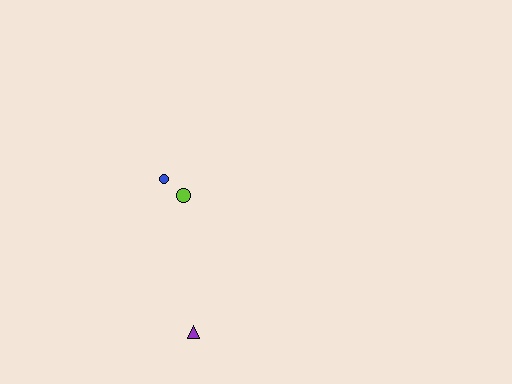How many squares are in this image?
There are no squares.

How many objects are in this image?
There are 3 objects.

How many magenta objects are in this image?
There are no magenta objects.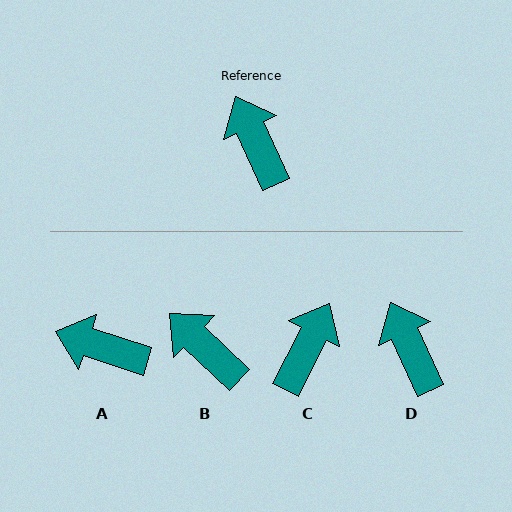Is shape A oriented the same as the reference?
No, it is off by about 47 degrees.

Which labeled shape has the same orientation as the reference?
D.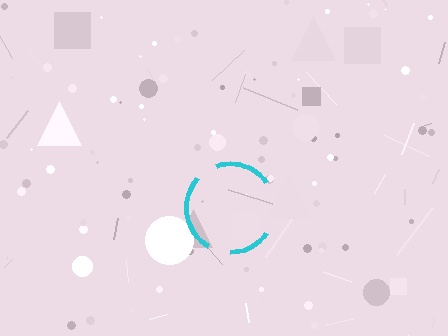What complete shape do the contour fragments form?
The contour fragments form a circle.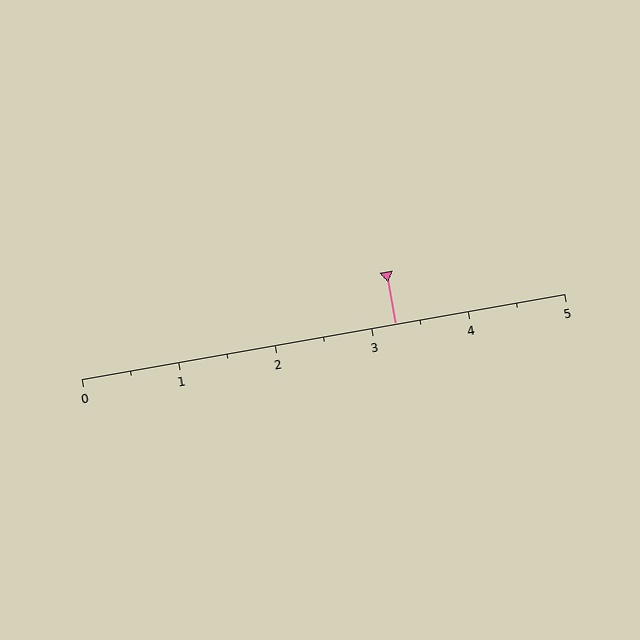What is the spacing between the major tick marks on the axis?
The major ticks are spaced 1 apart.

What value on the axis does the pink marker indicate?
The marker indicates approximately 3.2.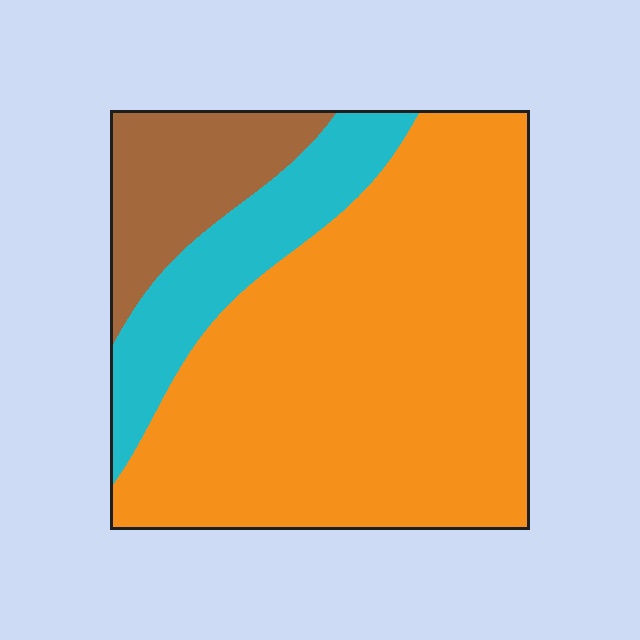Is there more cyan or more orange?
Orange.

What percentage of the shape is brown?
Brown covers around 15% of the shape.